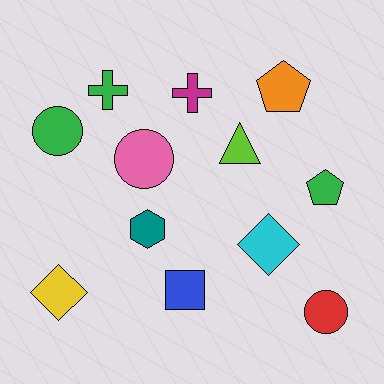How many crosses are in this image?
There are 2 crosses.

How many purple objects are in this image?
There are no purple objects.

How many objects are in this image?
There are 12 objects.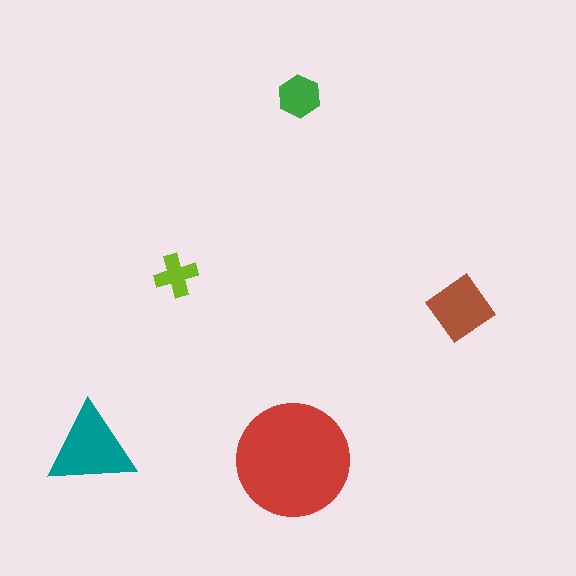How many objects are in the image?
There are 5 objects in the image.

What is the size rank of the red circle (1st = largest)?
1st.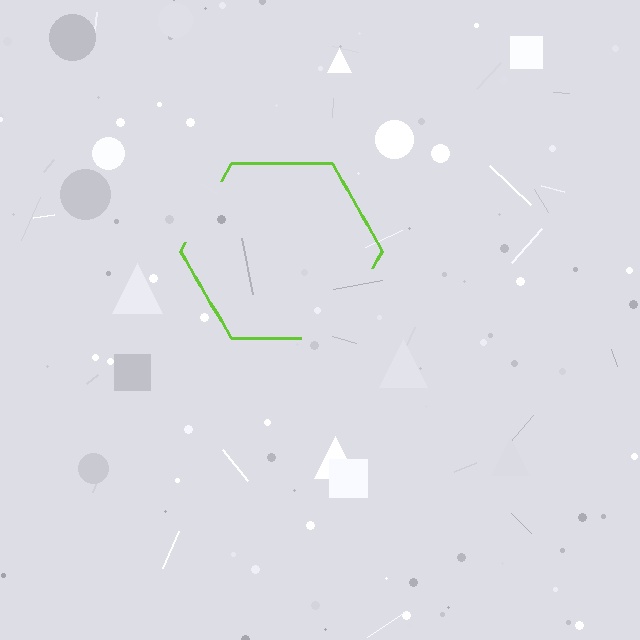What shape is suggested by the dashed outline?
The dashed outline suggests a hexagon.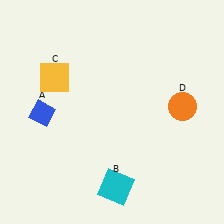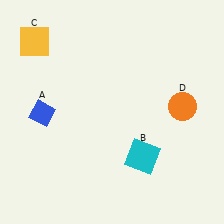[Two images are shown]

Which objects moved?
The objects that moved are: the cyan square (B), the yellow square (C).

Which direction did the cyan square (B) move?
The cyan square (B) moved up.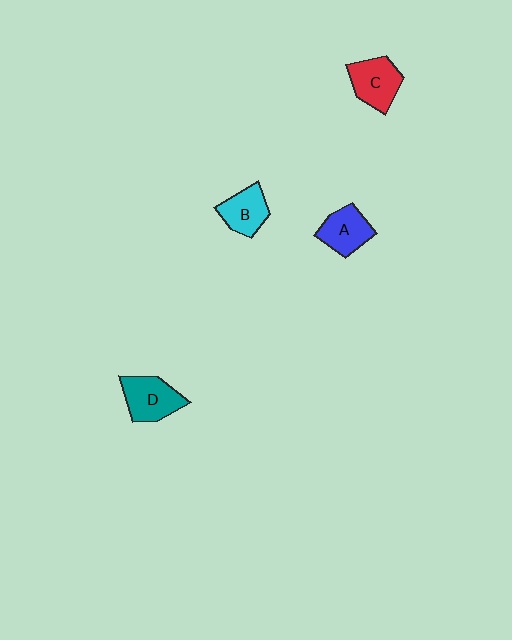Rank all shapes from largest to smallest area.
From largest to smallest: D (teal), C (red), A (blue), B (cyan).